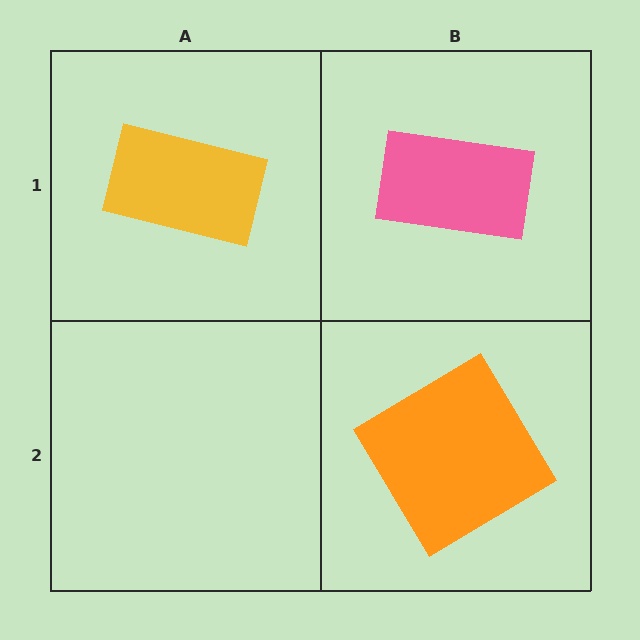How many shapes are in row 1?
2 shapes.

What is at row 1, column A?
A yellow rectangle.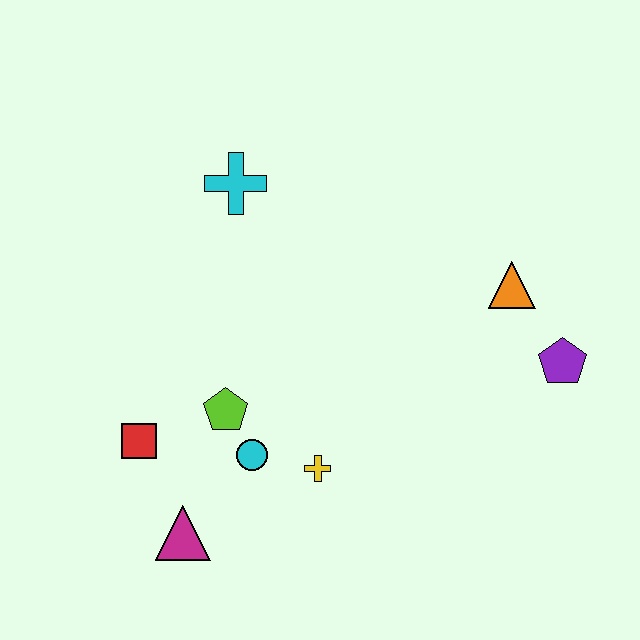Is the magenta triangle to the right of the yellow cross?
No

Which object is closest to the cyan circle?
The lime pentagon is closest to the cyan circle.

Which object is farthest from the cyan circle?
The purple pentagon is farthest from the cyan circle.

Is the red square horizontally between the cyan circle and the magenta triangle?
No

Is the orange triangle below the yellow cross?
No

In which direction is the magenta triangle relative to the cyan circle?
The magenta triangle is below the cyan circle.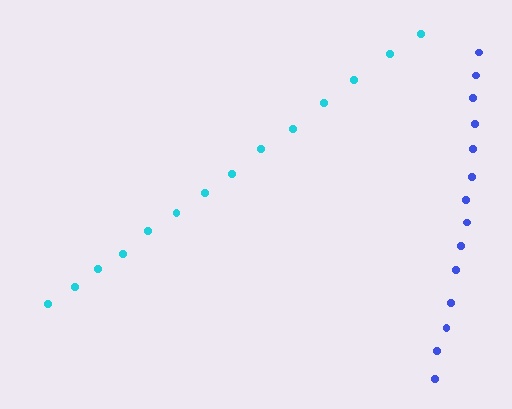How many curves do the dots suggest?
There are 2 distinct paths.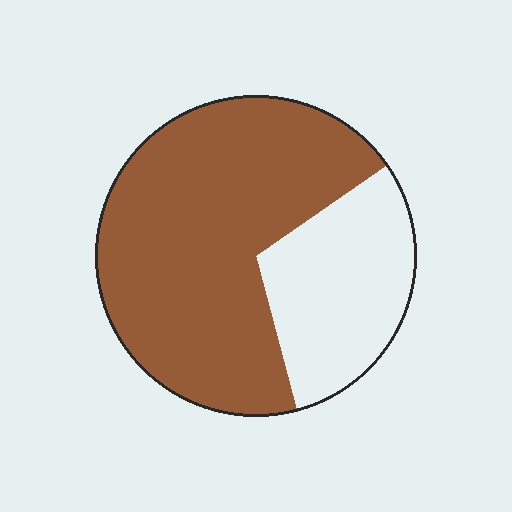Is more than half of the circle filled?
Yes.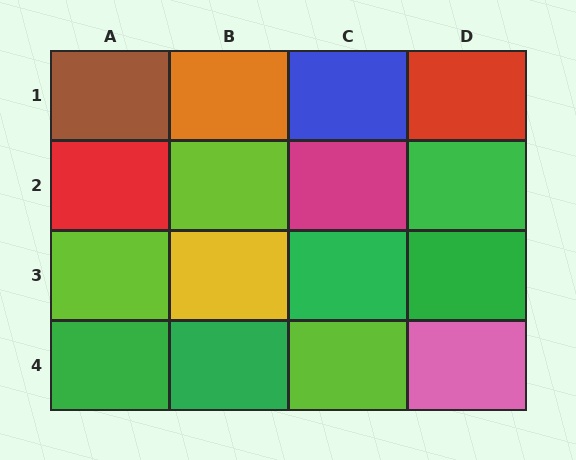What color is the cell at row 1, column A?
Brown.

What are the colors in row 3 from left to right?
Lime, yellow, green, green.